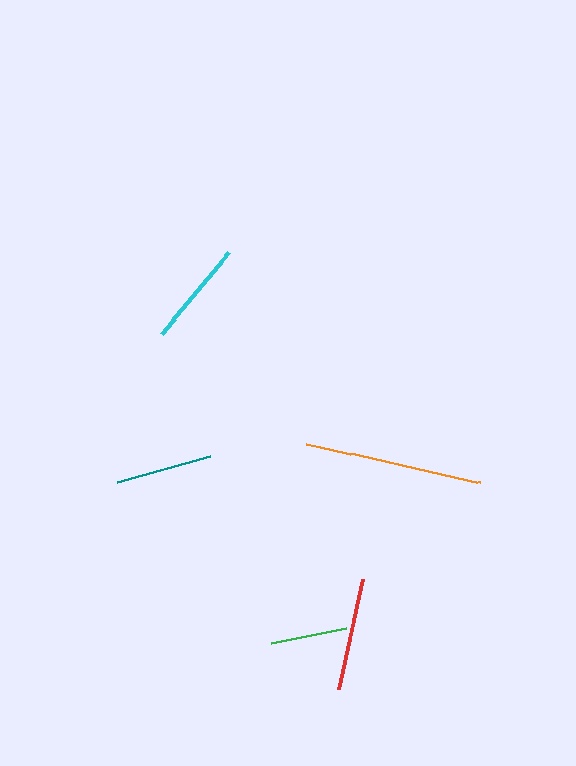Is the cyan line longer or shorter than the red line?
The red line is longer than the cyan line.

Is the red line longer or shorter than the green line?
The red line is longer than the green line.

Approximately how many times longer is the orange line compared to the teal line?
The orange line is approximately 1.8 times the length of the teal line.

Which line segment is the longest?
The orange line is the longest at approximately 178 pixels.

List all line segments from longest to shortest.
From longest to shortest: orange, red, cyan, teal, green.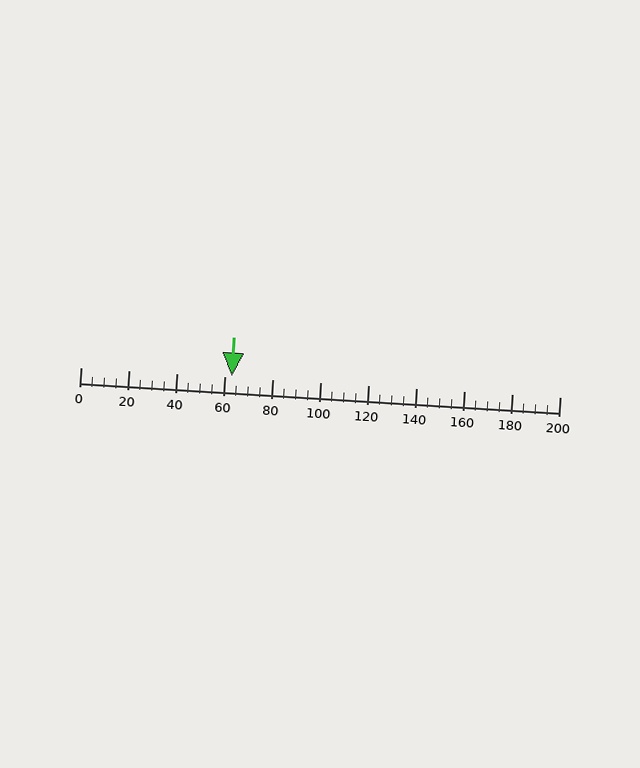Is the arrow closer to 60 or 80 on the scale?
The arrow is closer to 60.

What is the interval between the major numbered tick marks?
The major tick marks are spaced 20 units apart.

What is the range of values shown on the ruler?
The ruler shows values from 0 to 200.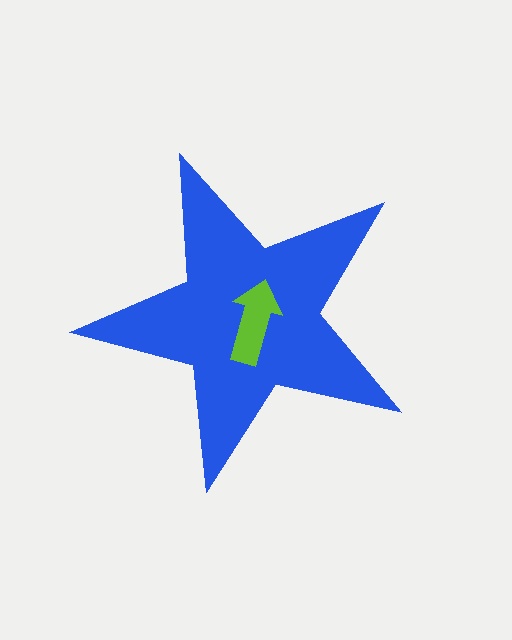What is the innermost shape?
The lime arrow.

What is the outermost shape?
The blue star.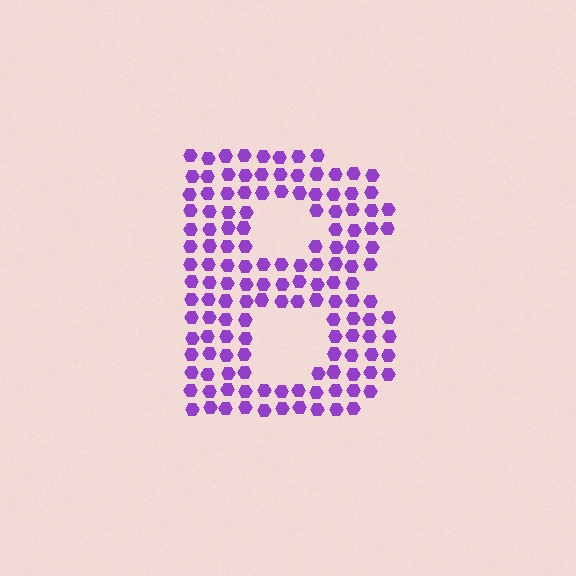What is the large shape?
The large shape is the letter B.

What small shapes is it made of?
It is made of small hexagons.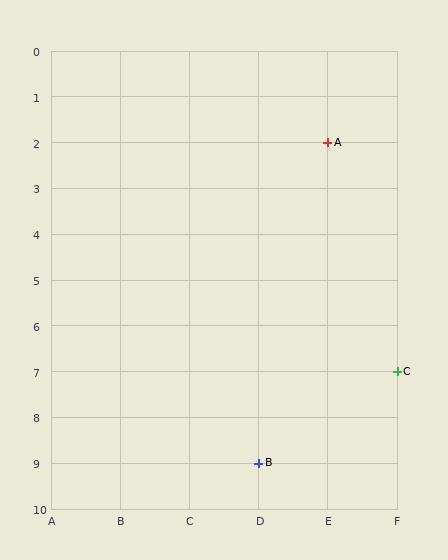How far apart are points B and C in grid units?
Points B and C are 2 columns and 2 rows apart (about 2.8 grid units diagonally).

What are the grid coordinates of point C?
Point C is at grid coordinates (F, 7).